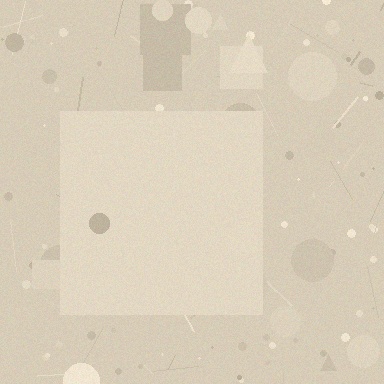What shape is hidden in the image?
A square is hidden in the image.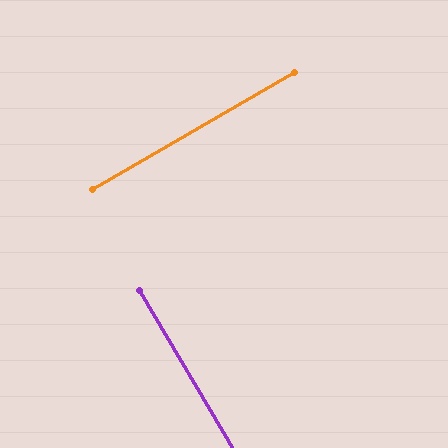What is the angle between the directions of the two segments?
Approximately 90 degrees.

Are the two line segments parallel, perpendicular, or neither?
Perpendicular — they meet at approximately 90°.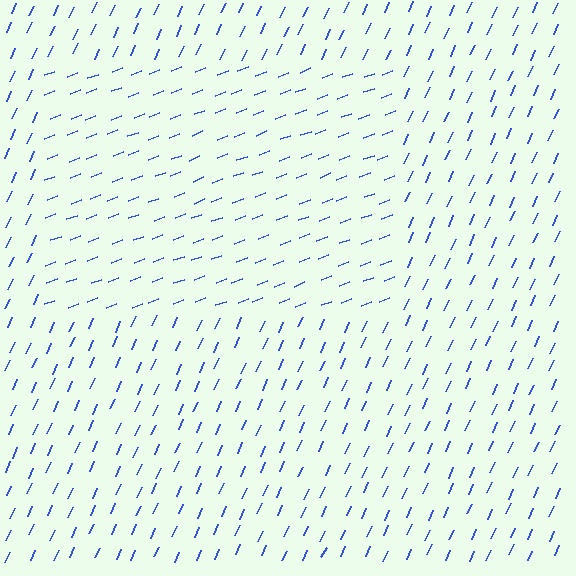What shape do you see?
I see a rectangle.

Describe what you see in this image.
The image is filled with small blue line segments. A rectangle region in the image has lines oriented differently from the surrounding lines, creating a visible texture boundary.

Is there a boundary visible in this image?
Yes, there is a texture boundary formed by a change in line orientation.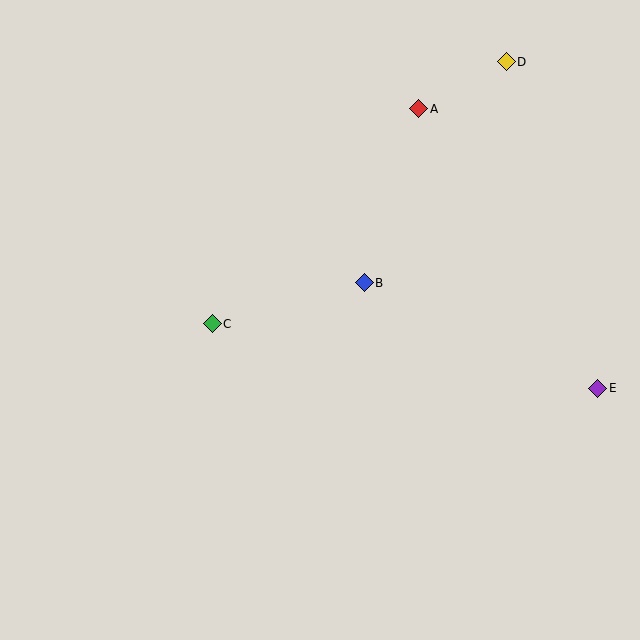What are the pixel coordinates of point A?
Point A is at (419, 109).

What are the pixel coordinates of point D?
Point D is at (506, 62).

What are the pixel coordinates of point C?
Point C is at (212, 324).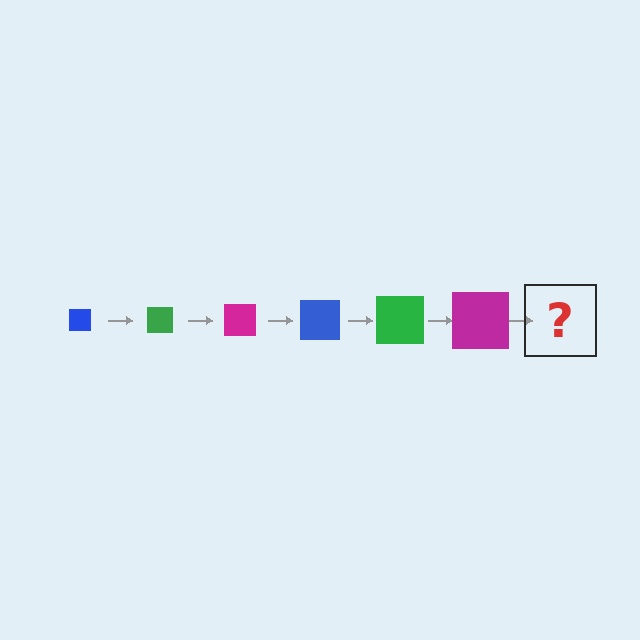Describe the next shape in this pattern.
It should be a blue square, larger than the previous one.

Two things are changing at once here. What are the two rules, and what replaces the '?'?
The two rules are that the square grows larger each step and the color cycles through blue, green, and magenta. The '?' should be a blue square, larger than the previous one.